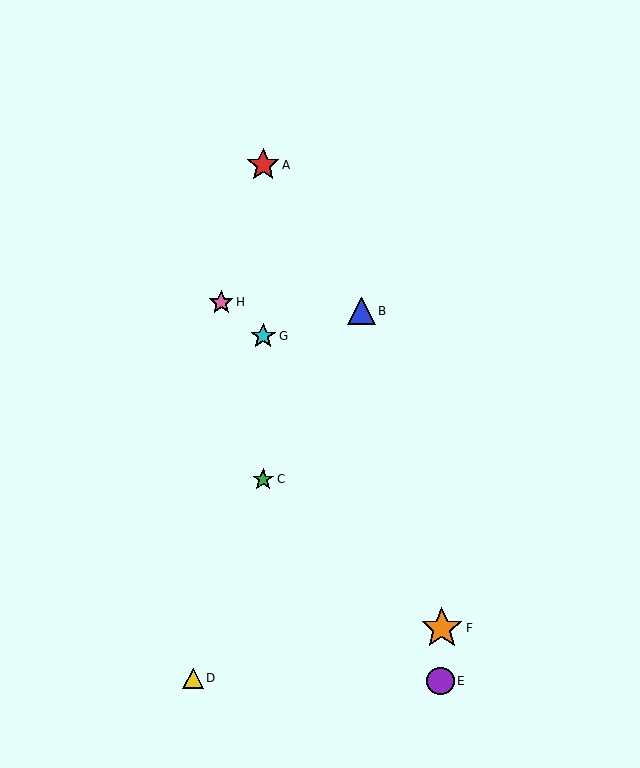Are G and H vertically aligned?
No, G is at x≈263 and H is at x≈221.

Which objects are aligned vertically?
Objects A, C, G are aligned vertically.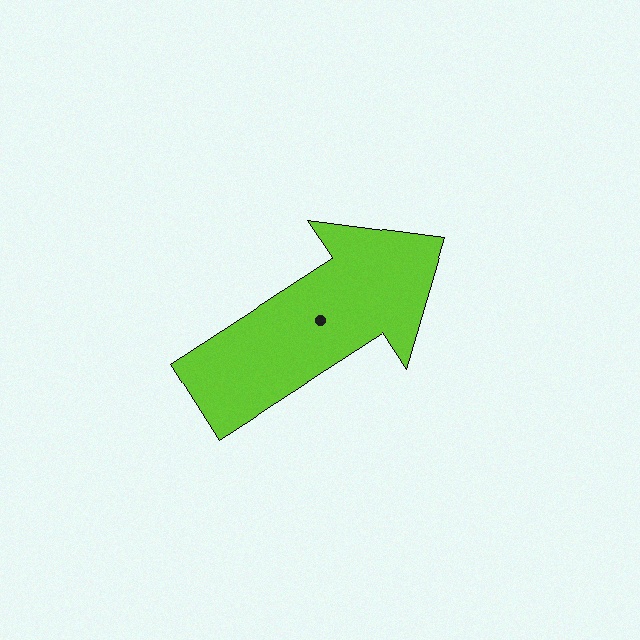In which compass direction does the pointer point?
Northeast.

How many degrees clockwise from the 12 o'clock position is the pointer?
Approximately 57 degrees.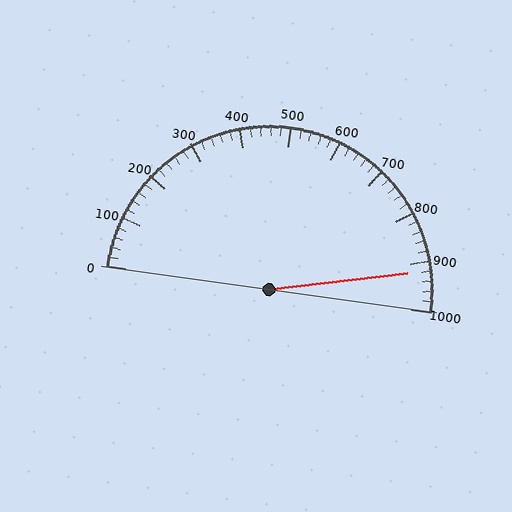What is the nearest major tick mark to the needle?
The nearest major tick mark is 900.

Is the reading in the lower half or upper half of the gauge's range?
The reading is in the upper half of the range (0 to 1000).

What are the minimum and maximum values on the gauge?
The gauge ranges from 0 to 1000.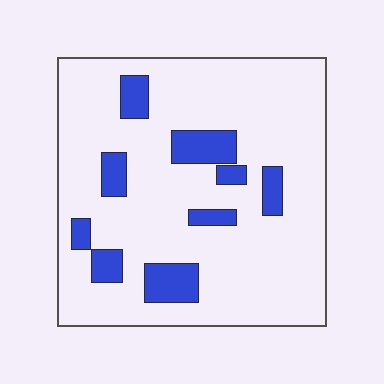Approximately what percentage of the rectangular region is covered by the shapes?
Approximately 15%.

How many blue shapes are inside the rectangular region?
9.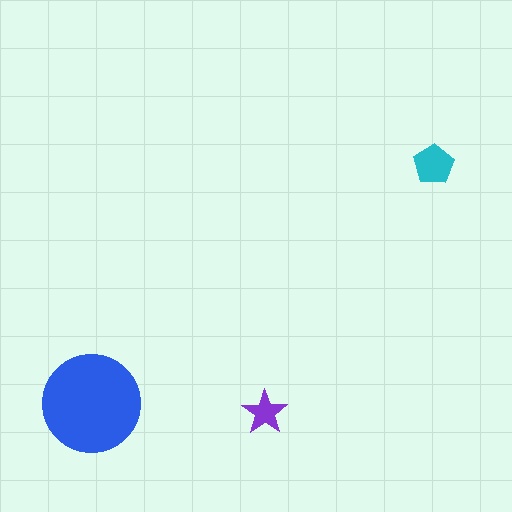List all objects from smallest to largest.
The purple star, the cyan pentagon, the blue circle.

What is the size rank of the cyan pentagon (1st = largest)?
2nd.